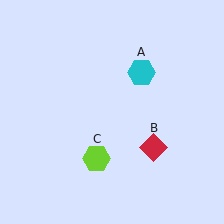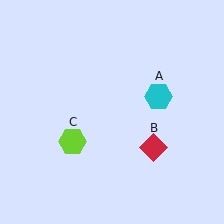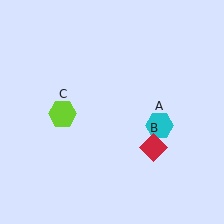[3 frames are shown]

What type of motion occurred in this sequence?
The cyan hexagon (object A), lime hexagon (object C) rotated clockwise around the center of the scene.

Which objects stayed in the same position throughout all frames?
Red diamond (object B) remained stationary.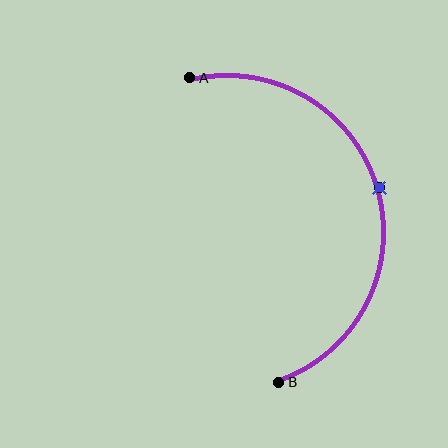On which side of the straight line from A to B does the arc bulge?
The arc bulges to the right of the straight line connecting A and B.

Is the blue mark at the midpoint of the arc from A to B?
Yes. The blue mark lies on the arc at equal arc-length from both A and B — it is the arc midpoint.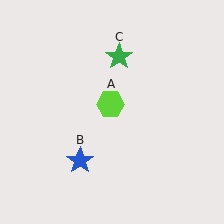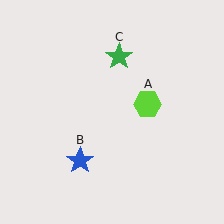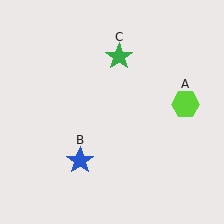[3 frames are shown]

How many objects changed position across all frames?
1 object changed position: lime hexagon (object A).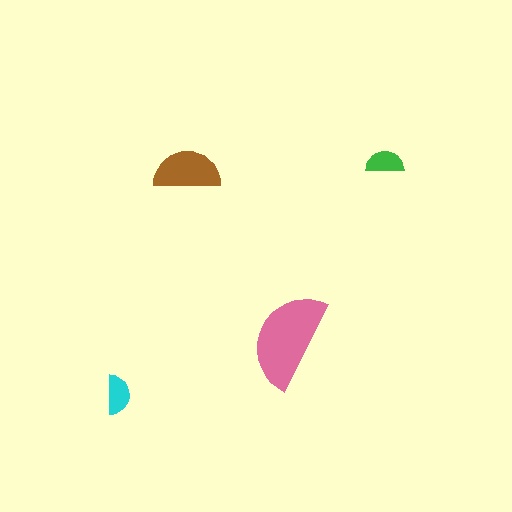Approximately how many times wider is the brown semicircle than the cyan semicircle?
About 1.5 times wider.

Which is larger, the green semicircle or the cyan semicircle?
The cyan one.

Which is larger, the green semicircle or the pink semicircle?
The pink one.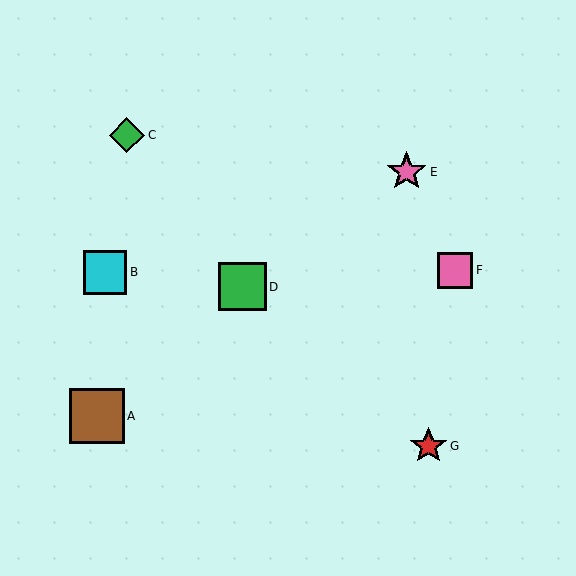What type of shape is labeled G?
Shape G is a red star.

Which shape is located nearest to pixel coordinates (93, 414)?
The brown square (labeled A) at (97, 416) is nearest to that location.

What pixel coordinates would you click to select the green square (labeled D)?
Click at (242, 287) to select the green square D.